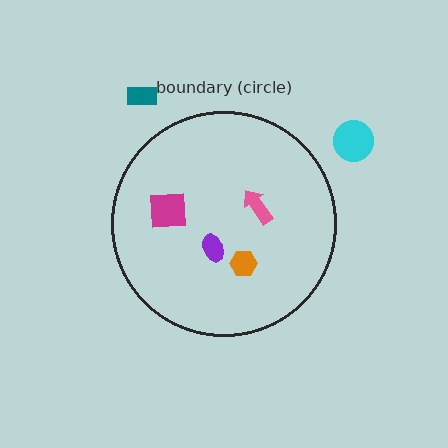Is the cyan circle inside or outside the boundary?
Outside.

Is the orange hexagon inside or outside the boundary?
Inside.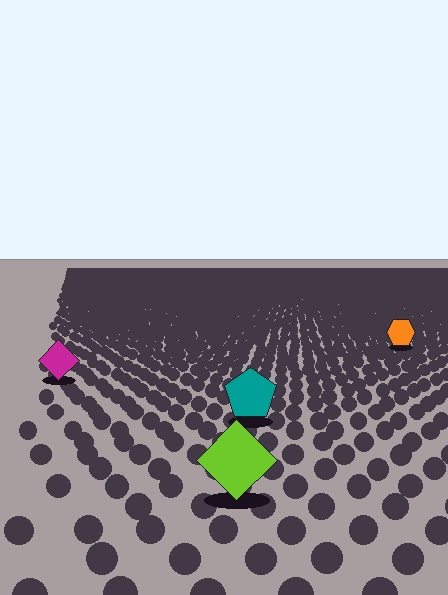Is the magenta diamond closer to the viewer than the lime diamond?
No. The lime diamond is closer — you can tell from the texture gradient: the ground texture is coarser near it.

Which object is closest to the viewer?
The lime diamond is closest. The texture marks near it are larger and more spread out.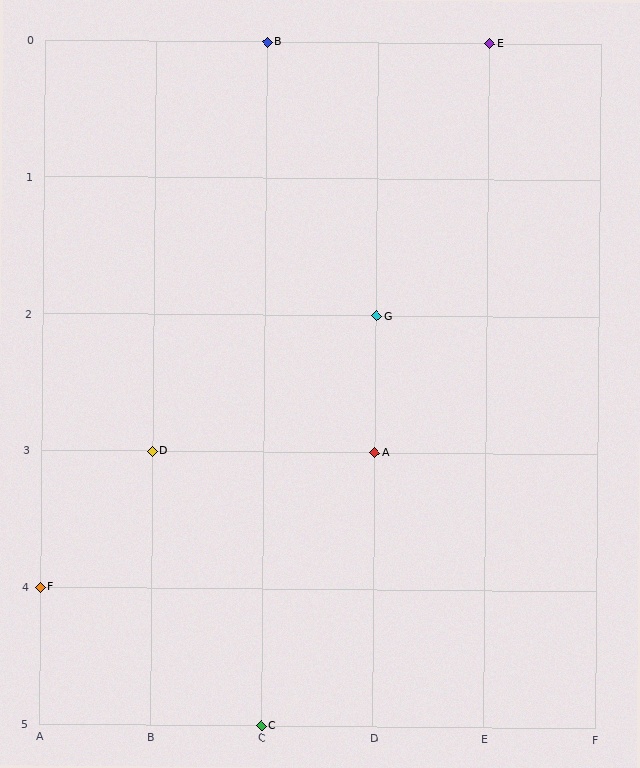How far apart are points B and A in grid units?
Points B and A are 1 column and 3 rows apart (about 3.2 grid units diagonally).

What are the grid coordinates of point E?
Point E is at grid coordinates (E, 0).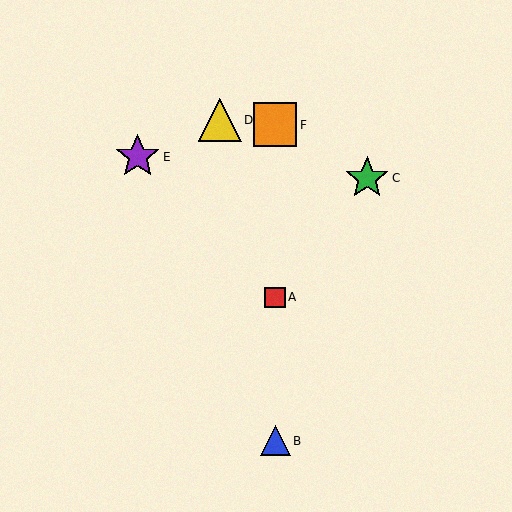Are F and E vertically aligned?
No, F is at x≈275 and E is at x≈138.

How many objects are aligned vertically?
3 objects (A, B, F) are aligned vertically.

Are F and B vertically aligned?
Yes, both are at x≈275.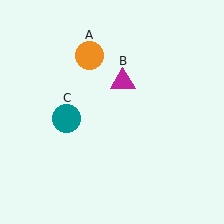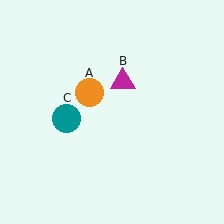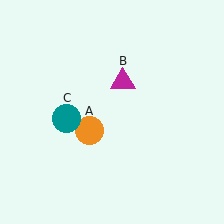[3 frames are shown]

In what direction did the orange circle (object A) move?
The orange circle (object A) moved down.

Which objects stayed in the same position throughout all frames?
Magenta triangle (object B) and teal circle (object C) remained stationary.